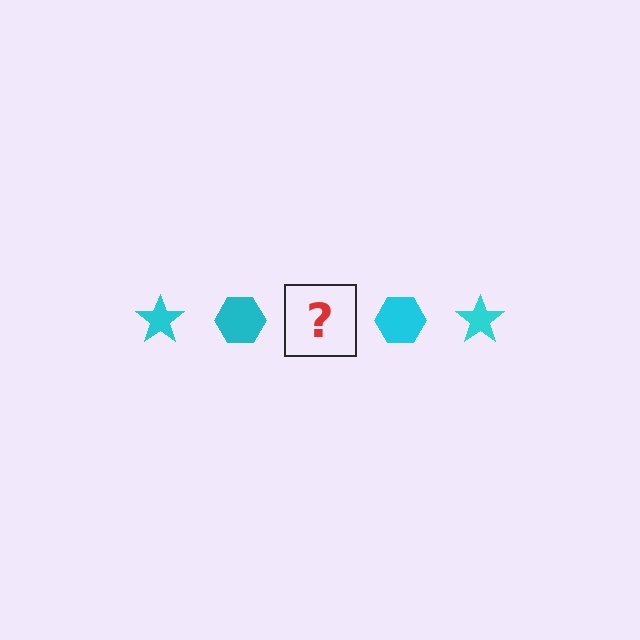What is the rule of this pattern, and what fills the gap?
The rule is that the pattern cycles through star, hexagon shapes in cyan. The gap should be filled with a cyan star.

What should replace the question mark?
The question mark should be replaced with a cyan star.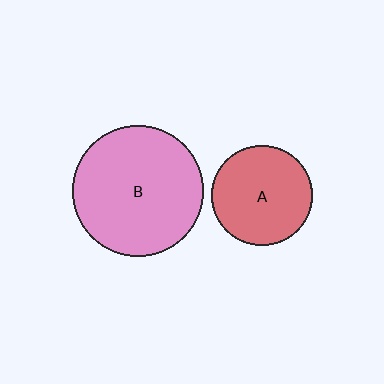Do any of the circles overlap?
No, none of the circles overlap.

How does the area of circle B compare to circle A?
Approximately 1.7 times.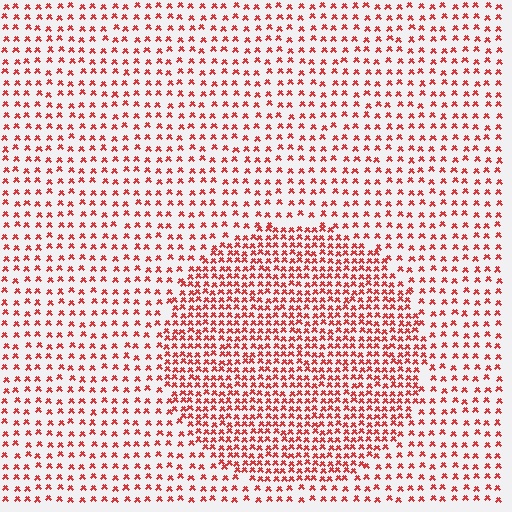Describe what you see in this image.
The image contains small red elements arranged at two different densities. A circle-shaped region is visible where the elements are more densely packed than the surrounding area.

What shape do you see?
I see a circle.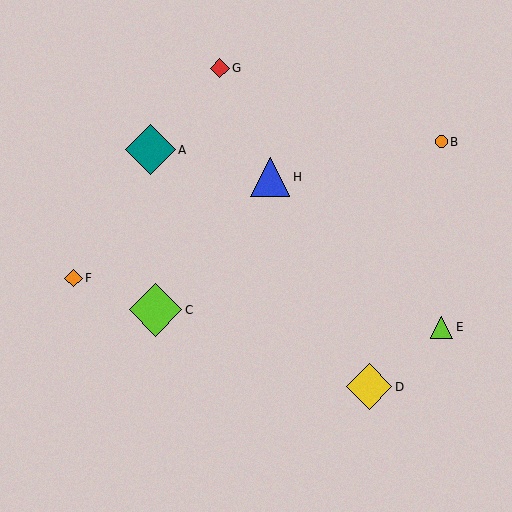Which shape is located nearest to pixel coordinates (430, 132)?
The orange circle (labeled B) at (441, 142) is nearest to that location.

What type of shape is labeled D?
Shape D is a yellow diamond.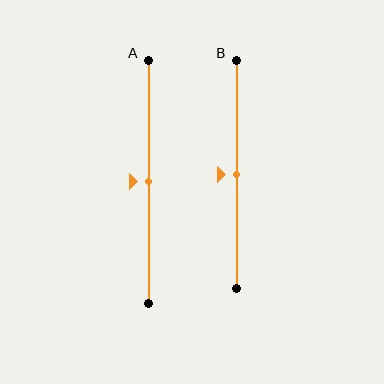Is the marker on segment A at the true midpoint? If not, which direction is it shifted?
Yes, the marker on segment A is at the true midpoint.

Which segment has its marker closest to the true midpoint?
Segment A has its marker closest to the true midpoint.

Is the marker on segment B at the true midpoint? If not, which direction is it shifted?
Yes, the marker on segment B is at the true midpoint.